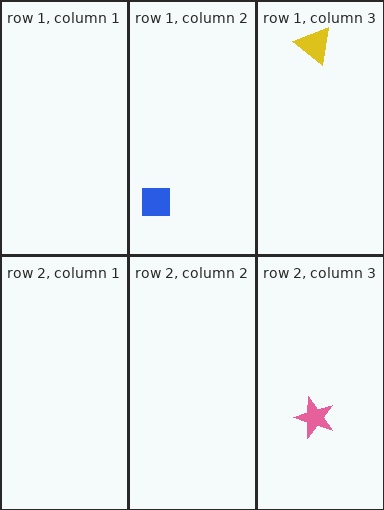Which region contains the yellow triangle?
The row 1, column 3 region.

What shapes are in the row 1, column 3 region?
The yellow triangle.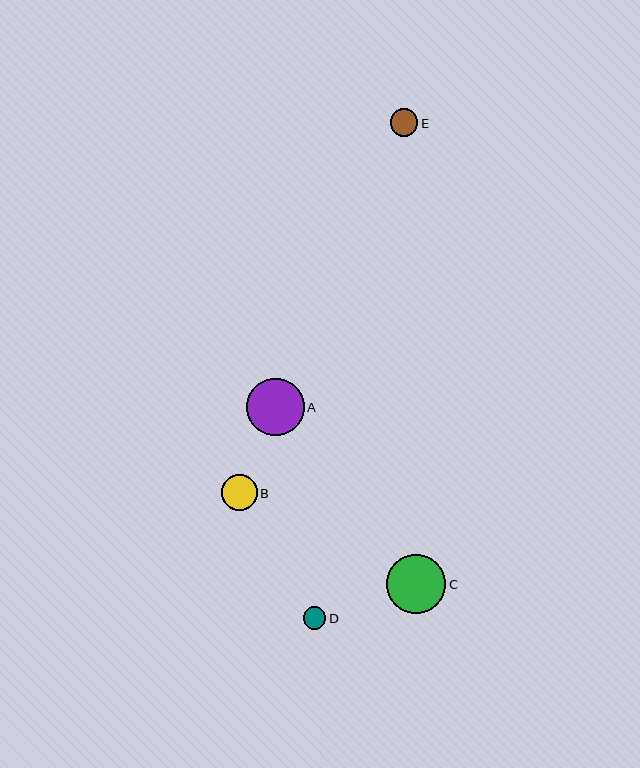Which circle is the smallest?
Circle D is the smallest with a size of approximately 22 pixels.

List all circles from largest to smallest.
From largest to smallest: C, A, B, E, D.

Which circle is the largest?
Circle C is the largest with a size of approximately 59 pixels.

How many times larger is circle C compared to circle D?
Circle C is approximately 2.6 times the size of circle D.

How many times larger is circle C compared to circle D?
Circle C is approximately 2.6 times the size of circle D.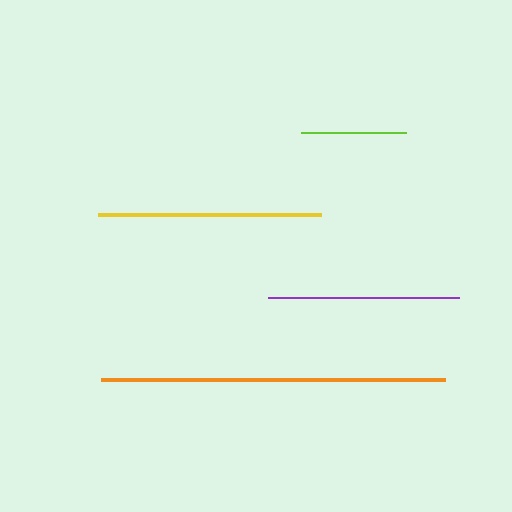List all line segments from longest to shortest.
From longest to shortest: orange, yellow, purple, lime.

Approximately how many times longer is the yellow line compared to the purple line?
The yellow line is approximately 1.2 times the length of the purple line.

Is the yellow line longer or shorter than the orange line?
The orange line is longer than the yellow line.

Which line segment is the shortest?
The lime line is the shortest at approximately 105 pixels.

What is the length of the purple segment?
The purple segment is approximately 191 pixels long.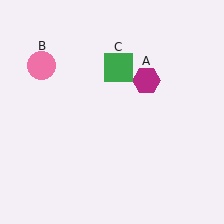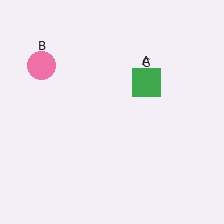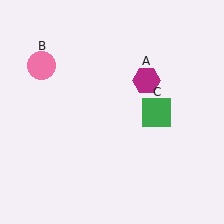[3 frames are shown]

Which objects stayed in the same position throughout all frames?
Magenta hexagon (object A) and pink circle (object B) remained stationary.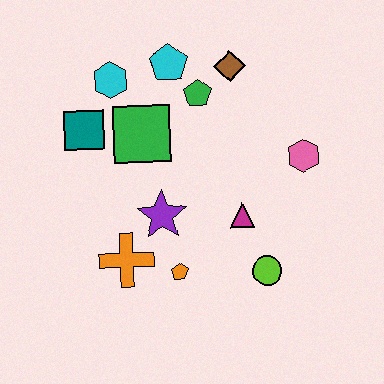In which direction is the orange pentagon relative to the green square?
The orange pentagon is below the green square.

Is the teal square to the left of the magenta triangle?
Yes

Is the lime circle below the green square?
Yes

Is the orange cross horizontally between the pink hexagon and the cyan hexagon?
Yes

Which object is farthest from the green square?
The lime circle is farthest from the green square.